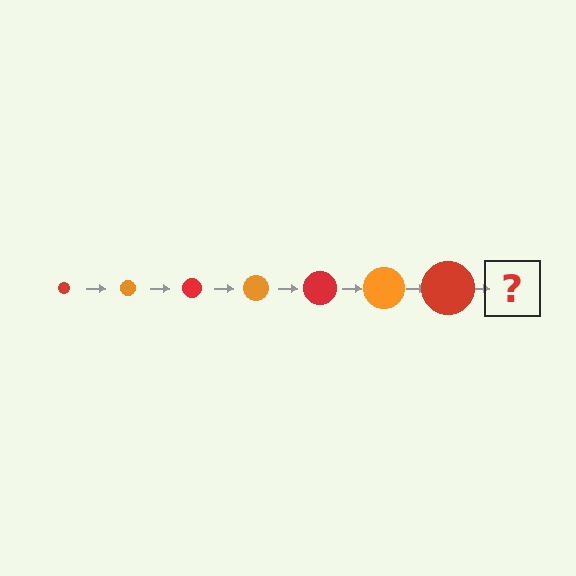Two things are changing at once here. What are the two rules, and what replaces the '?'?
The two rules are that the circle grows larger each step and the color cycles through red and orange. The '?' should be an orange circle, larger than the previous one.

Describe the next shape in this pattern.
It should be an orange circle, larger than the previous one.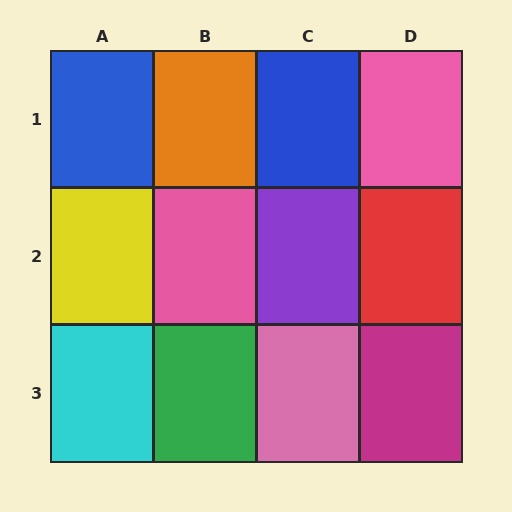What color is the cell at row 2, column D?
Red.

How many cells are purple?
1 cell is purple.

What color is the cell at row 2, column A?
Yellow.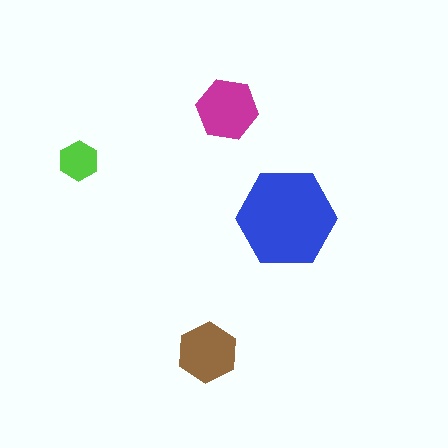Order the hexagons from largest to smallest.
the blue one, the magenta one, the brown one, the lime one.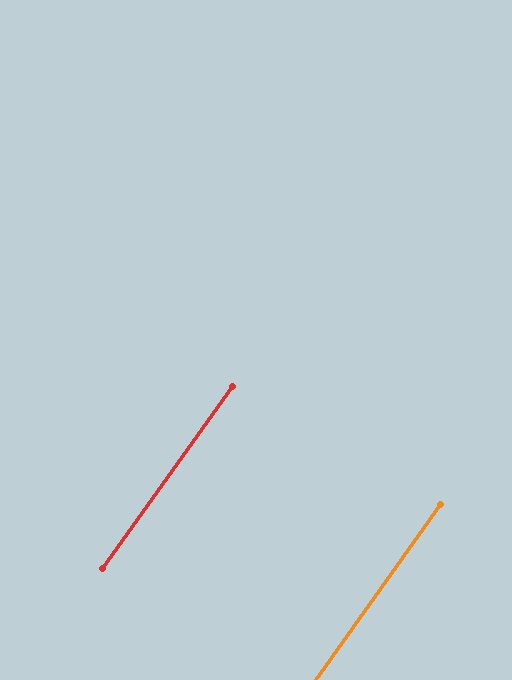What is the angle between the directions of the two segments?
Approximately 0 degrees.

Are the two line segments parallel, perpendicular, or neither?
Parallel — their directions differ by only 0.3°.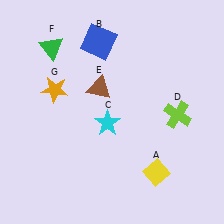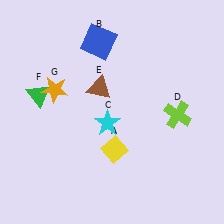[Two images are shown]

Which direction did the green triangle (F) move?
The green triangle (F) moved down.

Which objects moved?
The objects that moved are: the yellow diamond (A), the green triangle (F).